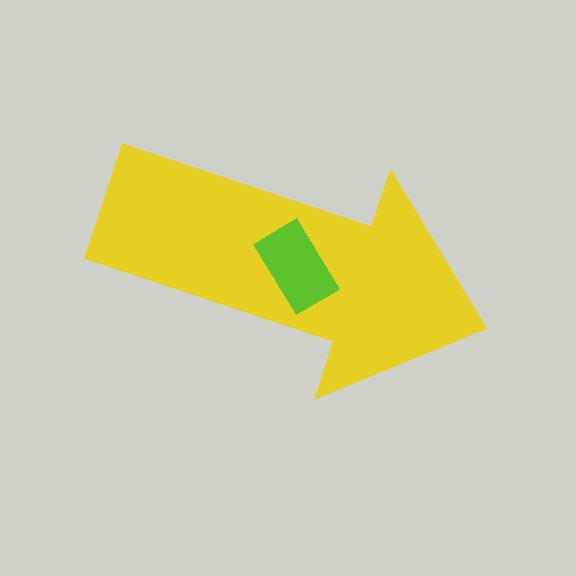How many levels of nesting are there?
2.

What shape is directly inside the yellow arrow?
The lime rectangle.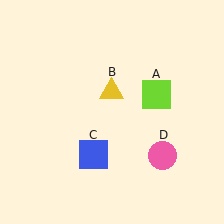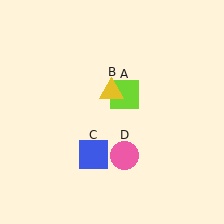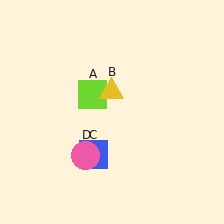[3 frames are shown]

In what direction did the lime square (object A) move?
The lime square (object A) moved left.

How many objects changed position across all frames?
2 objects changed position: lime square (object A), pink circle (object D).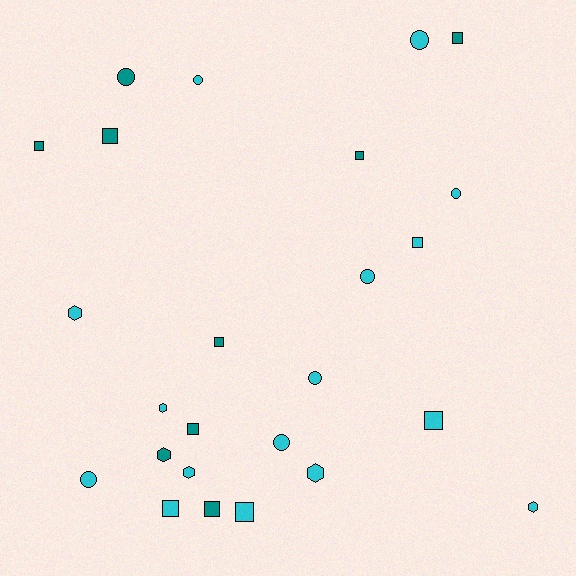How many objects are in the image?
There are 25 objects.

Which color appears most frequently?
Cyan, with 16 objects.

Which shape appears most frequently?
Square, with 11 objects.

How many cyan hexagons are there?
There are 5 cyan hexagons.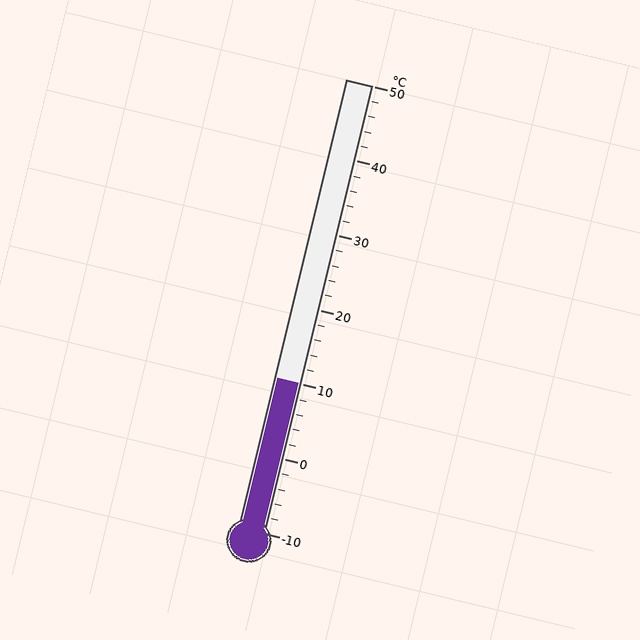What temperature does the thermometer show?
The thermometer shows approximately 10°C.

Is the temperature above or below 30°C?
The temperature is below 30°C.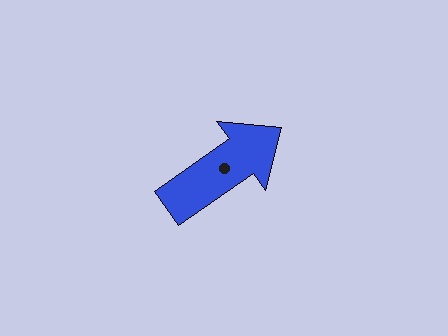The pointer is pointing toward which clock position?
Roughly 2 o'clock.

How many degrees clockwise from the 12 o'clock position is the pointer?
Approximately 55 degrees.